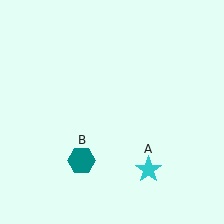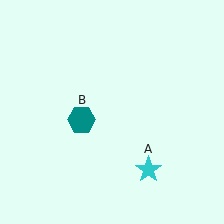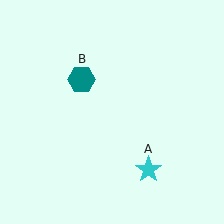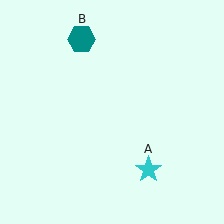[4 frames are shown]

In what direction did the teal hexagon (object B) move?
The teal hexagon (object B) moved up.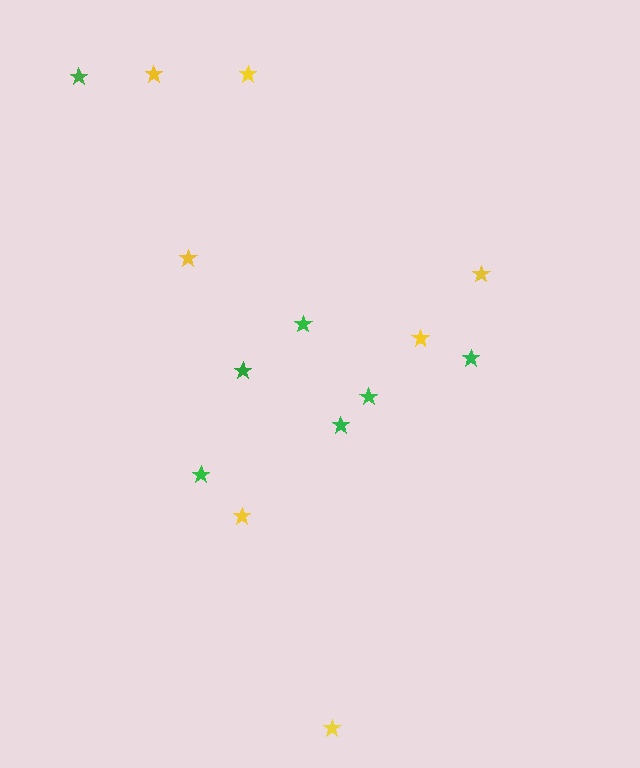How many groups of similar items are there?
There are 2 groups: one group of yellow stars (7) and one group of green stars (7).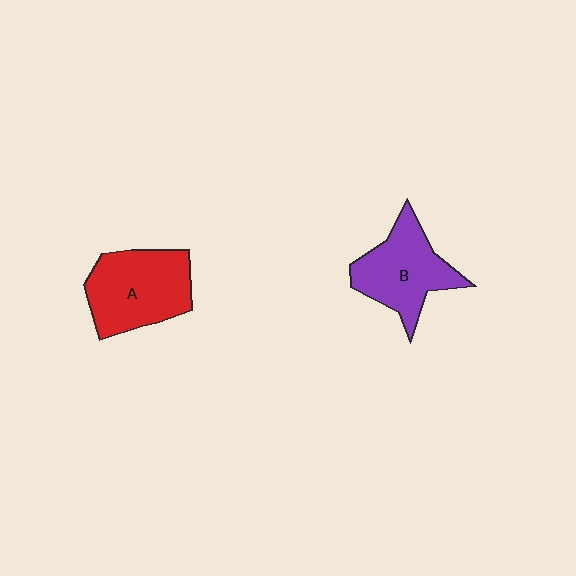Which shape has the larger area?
Shape A (red).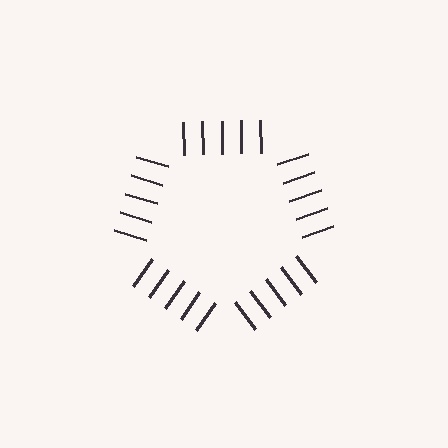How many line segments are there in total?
25 — 5 along each of the 5 edges.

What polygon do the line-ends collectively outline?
An illusory pentagon — the line segments terminate on its edges but no continuous stroke is drawn.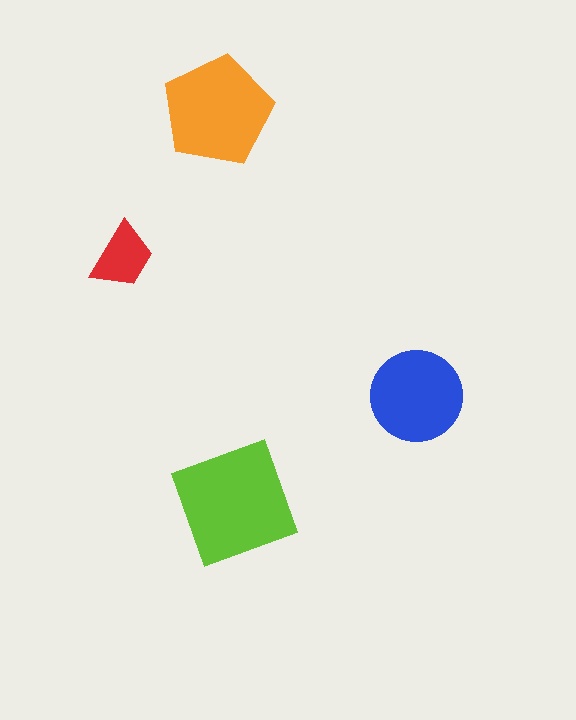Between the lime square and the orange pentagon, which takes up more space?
The lime square.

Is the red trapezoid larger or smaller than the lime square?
Smaller.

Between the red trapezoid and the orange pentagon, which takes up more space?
The orange pentagon.